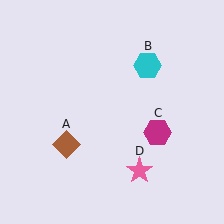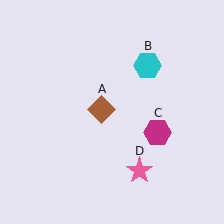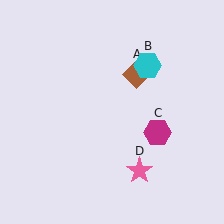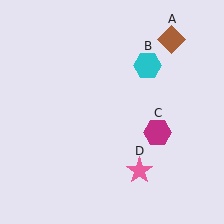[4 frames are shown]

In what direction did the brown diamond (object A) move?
The brown diamond (object A) moved up and to the right.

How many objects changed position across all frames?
1 object changed position: brown diamond (object A).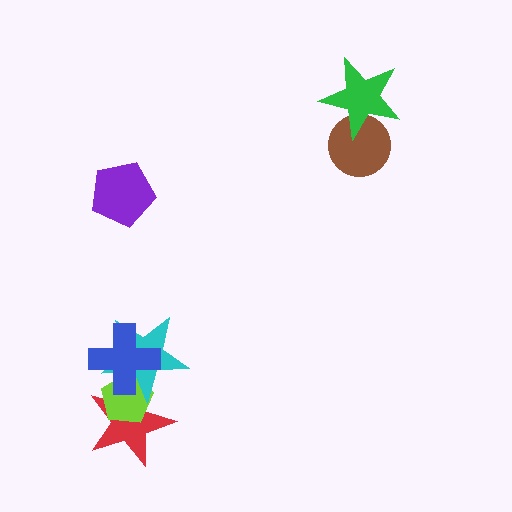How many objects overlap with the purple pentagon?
0 objects overlap with the purple pentagon.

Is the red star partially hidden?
Yes, it is partially covered by another shape.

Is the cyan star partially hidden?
Yes, it is partially covered by another shape.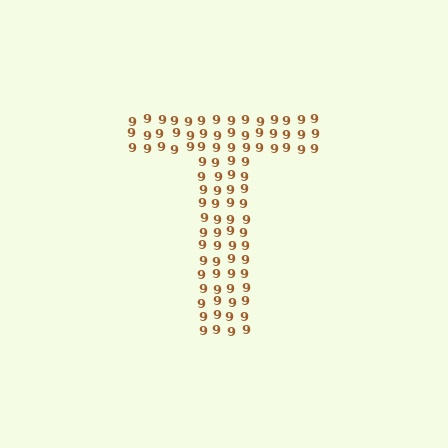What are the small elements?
The small elements are digit 9's.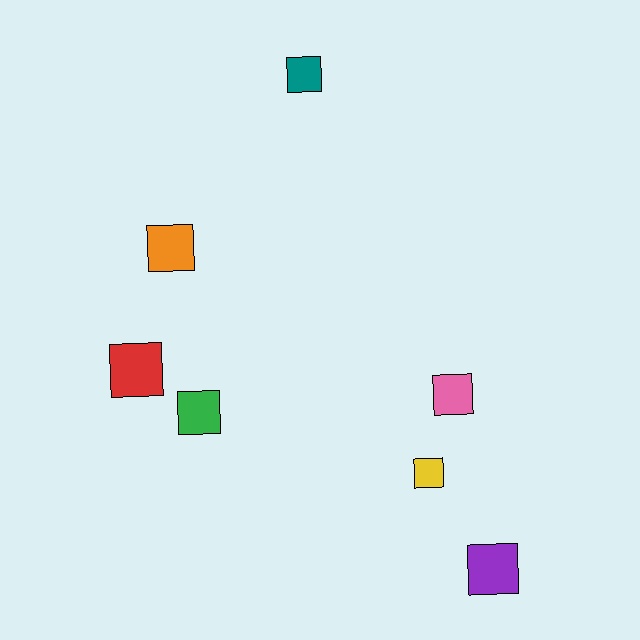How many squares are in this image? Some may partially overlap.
There are 7 squares.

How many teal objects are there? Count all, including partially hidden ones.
There is 1 teal object.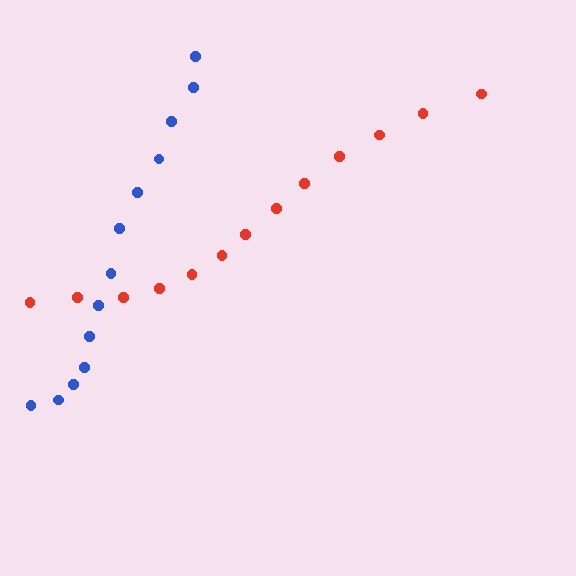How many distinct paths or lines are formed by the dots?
There are 2 distinct paths.